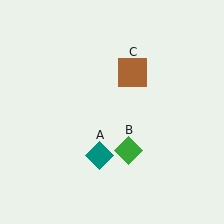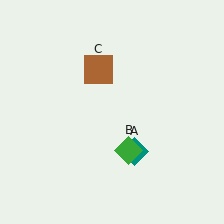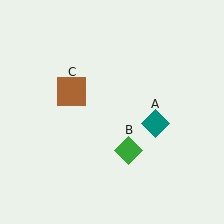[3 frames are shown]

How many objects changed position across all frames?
2 objects changed position: teal diamond (object A), brown square (object C).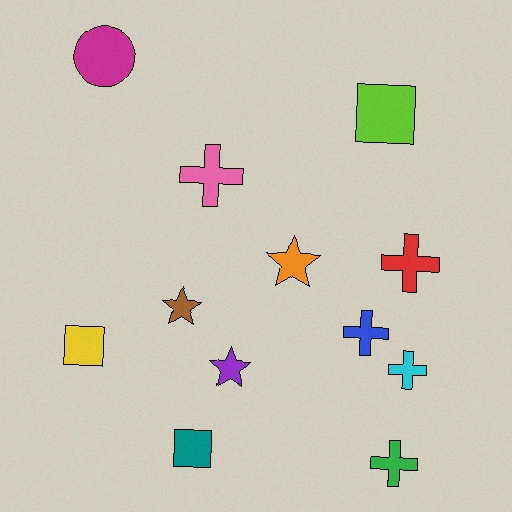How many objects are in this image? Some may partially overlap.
There are 12 objects.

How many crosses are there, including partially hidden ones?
There are 5 crosses.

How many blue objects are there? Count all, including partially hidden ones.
There is 1 blue object.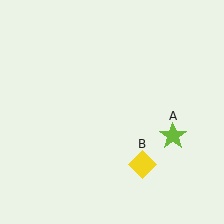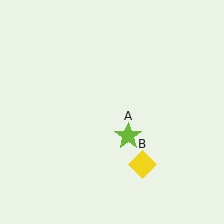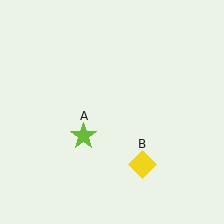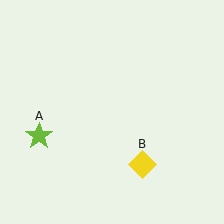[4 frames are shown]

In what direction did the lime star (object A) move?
The lime star (object A) moved left.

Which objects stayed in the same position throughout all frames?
Yellow diamond (object B) remained stationary.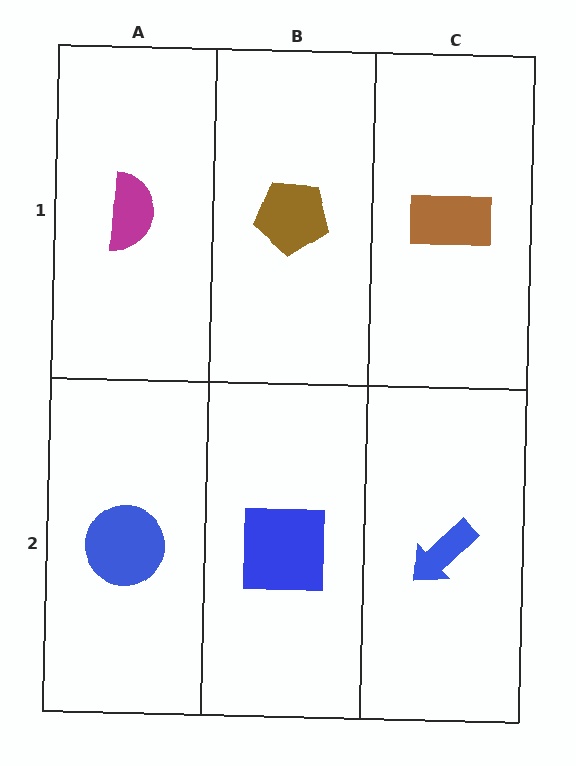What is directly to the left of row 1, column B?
A magenta semicircle.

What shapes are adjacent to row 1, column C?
A blue arrow (row 2, column C), a brown pentagon (row 1, column B).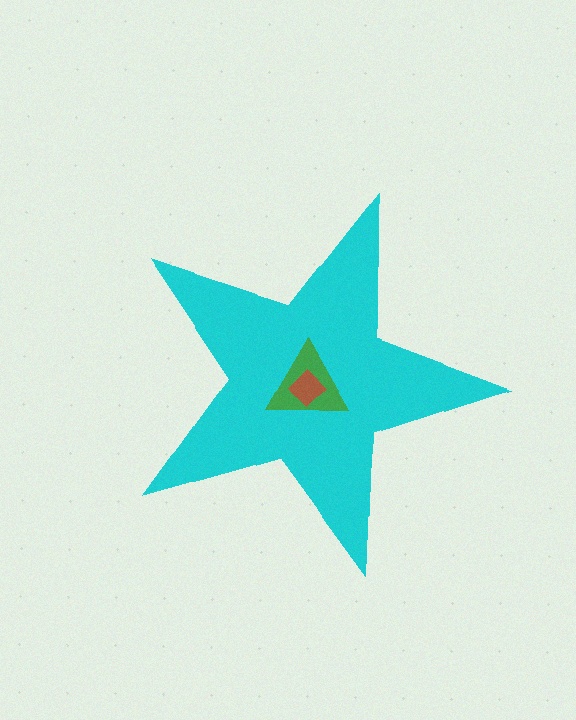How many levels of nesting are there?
3.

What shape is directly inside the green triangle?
The brown diamond.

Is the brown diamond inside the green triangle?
Yes.